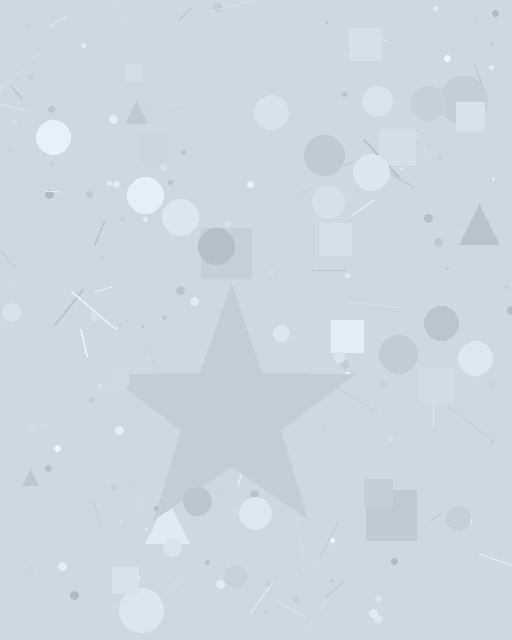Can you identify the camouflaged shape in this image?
The camouflaged shape is a star.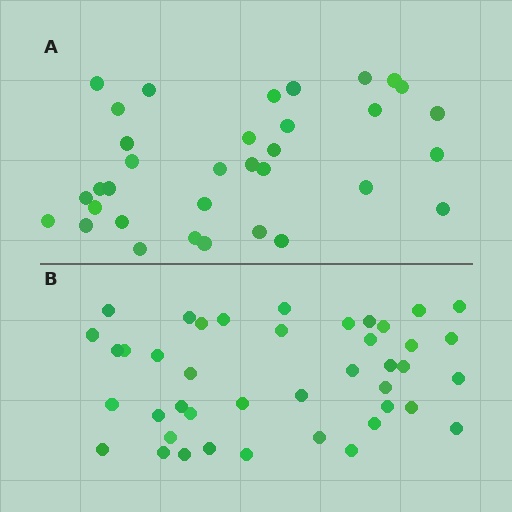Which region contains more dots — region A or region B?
Region B (the bottom region) has more dots.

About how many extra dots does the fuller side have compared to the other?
Region B has roughly 8 or so more dots than region A.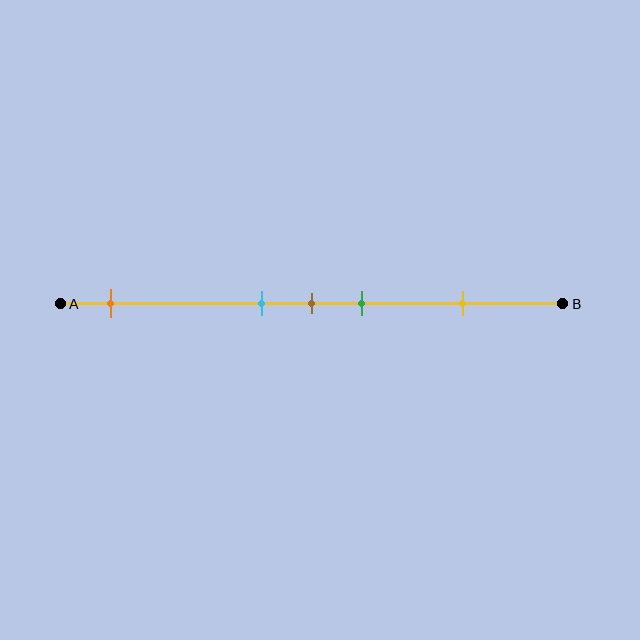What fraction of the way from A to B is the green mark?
The green mark is approximately 60% (0.6) of the way from A to B.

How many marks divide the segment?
There are 5 marks dividing the segment.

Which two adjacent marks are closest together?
The cyan and brown marks are the closest adjacent pair.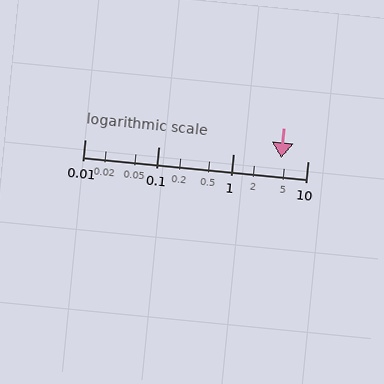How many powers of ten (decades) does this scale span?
The scale spans 3 decades, from 0.01 to 10.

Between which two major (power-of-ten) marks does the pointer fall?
The pointer is between 1 and 10.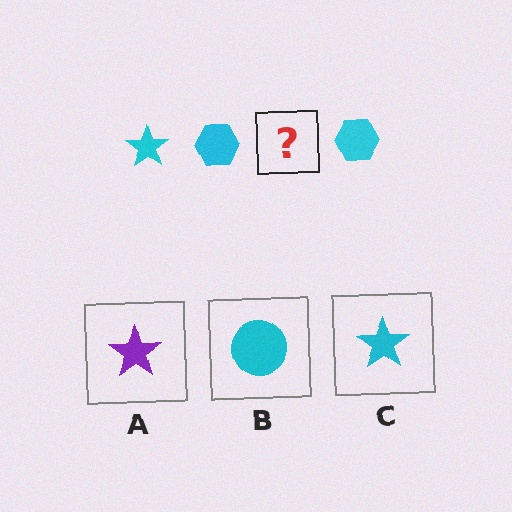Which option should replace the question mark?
Option C.